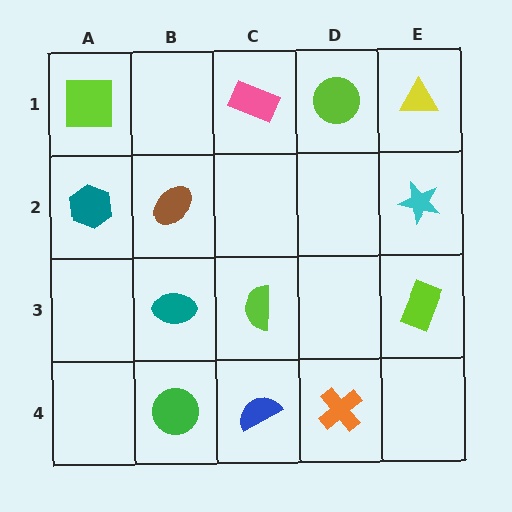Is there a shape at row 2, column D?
No, that cell is empty.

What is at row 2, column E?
A cyan star.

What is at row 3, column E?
A lime rectangle.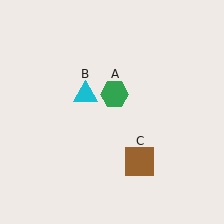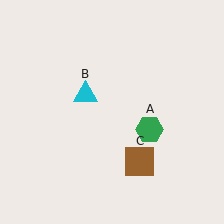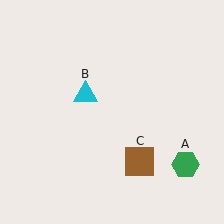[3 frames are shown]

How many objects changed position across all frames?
1 object changed position: green hexagon (object A).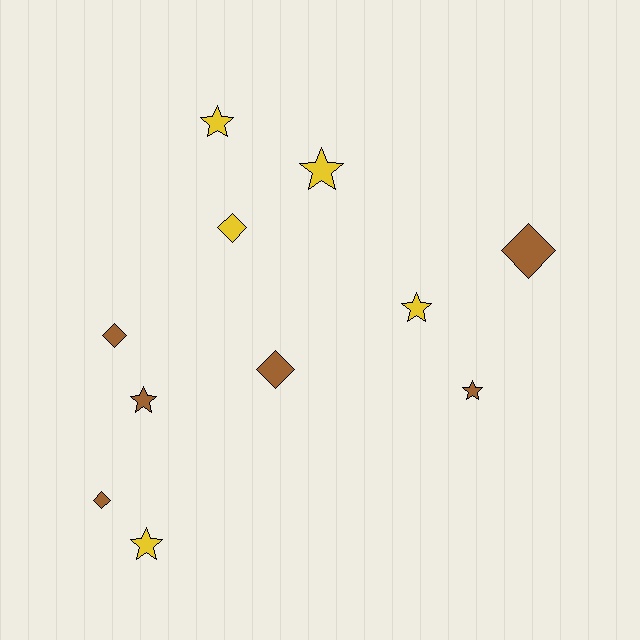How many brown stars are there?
There are 2 brown stars.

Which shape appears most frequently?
Star, with 6 objects.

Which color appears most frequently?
Brown, with 6 objects.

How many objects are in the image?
There are 11 objects.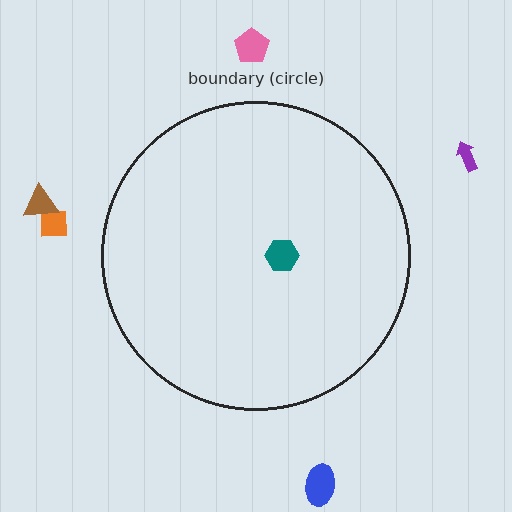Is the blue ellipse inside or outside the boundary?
Outside.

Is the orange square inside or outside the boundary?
Outside.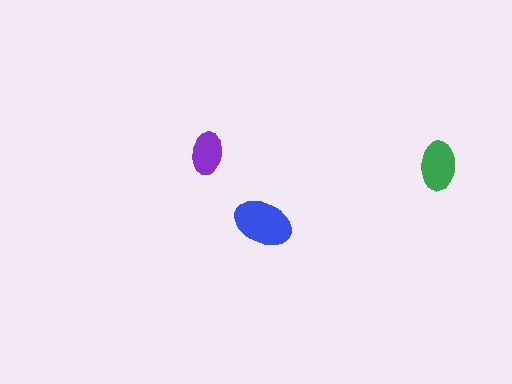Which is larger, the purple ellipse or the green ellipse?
The green one.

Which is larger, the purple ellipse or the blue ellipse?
The blue one.